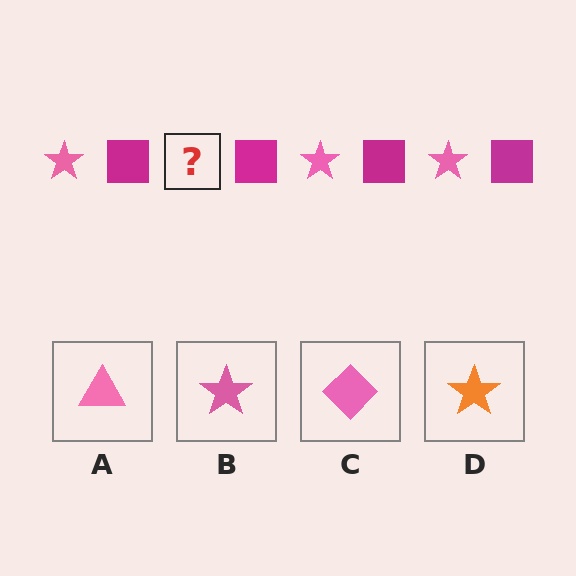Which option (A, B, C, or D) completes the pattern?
B.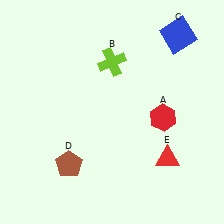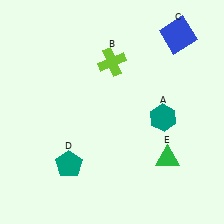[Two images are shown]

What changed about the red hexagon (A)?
In Image 1, A is red. In Image 2, it changed to teal.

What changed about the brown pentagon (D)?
In Image 1, D is brown. In Image 2, it changed to teal.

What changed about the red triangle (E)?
In Image 1, E is red. In Image 2, it changed to green.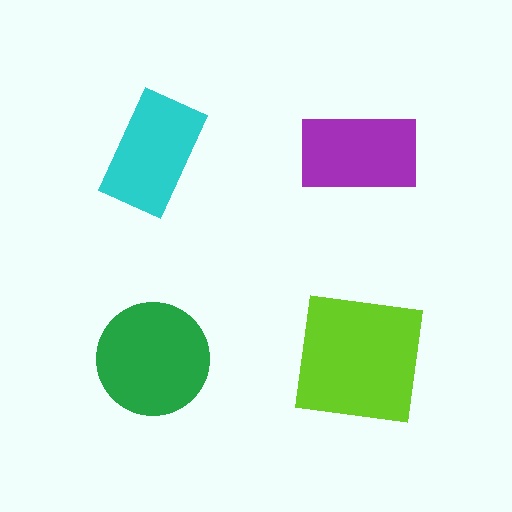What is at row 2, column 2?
A lime square.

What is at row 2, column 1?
A green circle.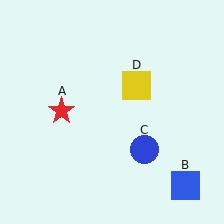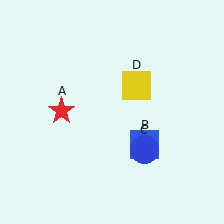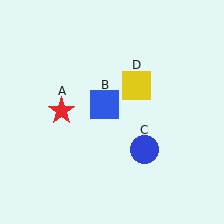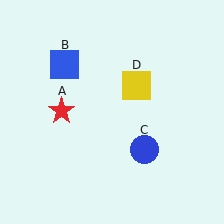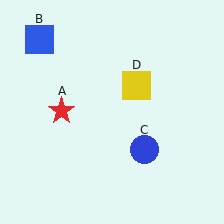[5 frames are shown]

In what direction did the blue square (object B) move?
The blue square (object B) moved up and to the left.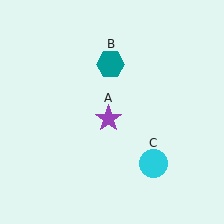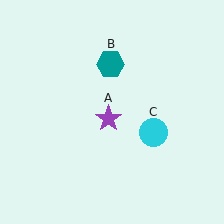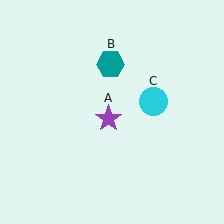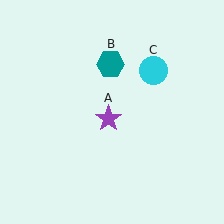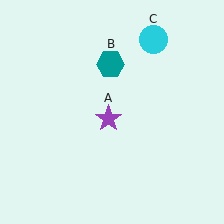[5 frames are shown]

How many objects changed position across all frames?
1 object changed position: cyan circle (object C).